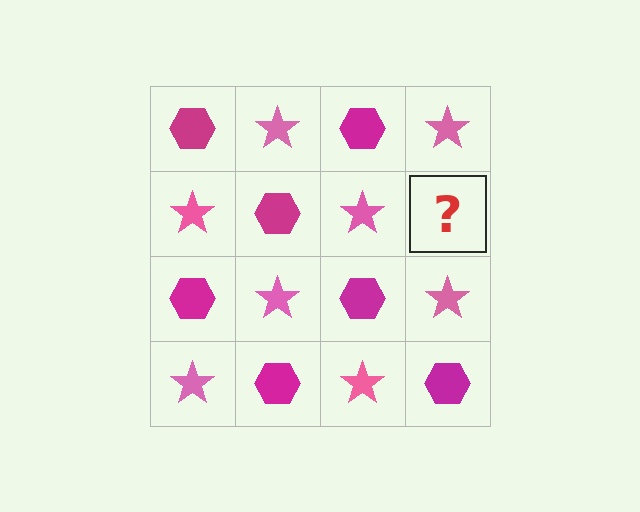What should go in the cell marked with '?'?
The missing cell should contain a magenta hexagon.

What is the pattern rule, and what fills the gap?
The rule is that it alternates magenta hexagon and pink star in a checkerboard pattern. The gap should be filled with a magenta hexagon.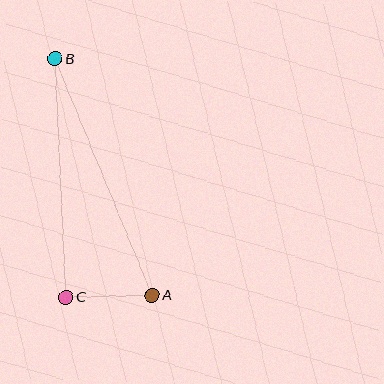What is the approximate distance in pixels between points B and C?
The distance between B and C is approximately 239 pixels.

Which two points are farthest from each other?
Points A and B are farthest from each other.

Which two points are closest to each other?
Points A and C are closest to each other.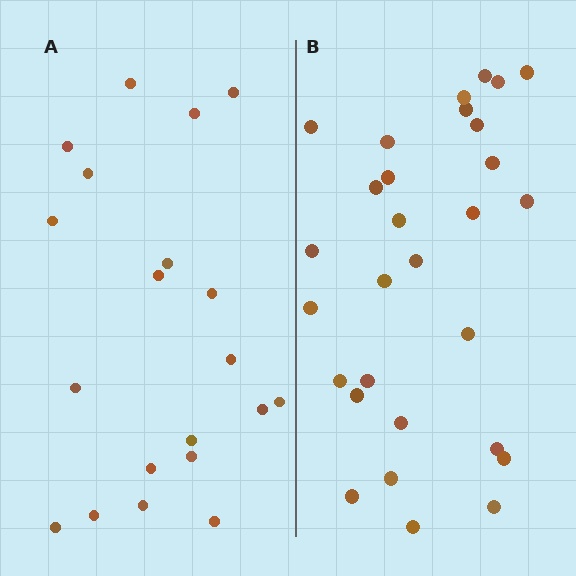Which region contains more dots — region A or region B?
Region B (the right region) has more dots.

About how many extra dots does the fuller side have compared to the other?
Region B has roughly 8 or so more dots than region A.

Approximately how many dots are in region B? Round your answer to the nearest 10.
About 30 dots. (The exact count is 29, which rounds to 30.)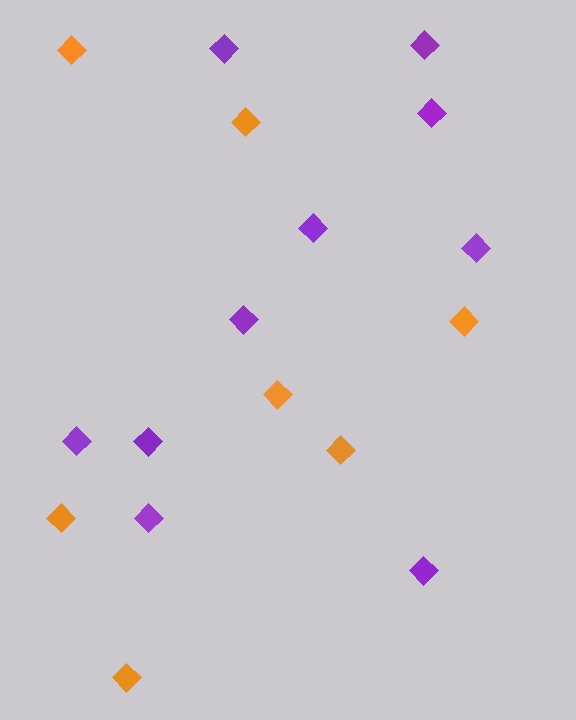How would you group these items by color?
There are 2 groups: one group of orange diamonds (7) and one group of purple diamonds (10).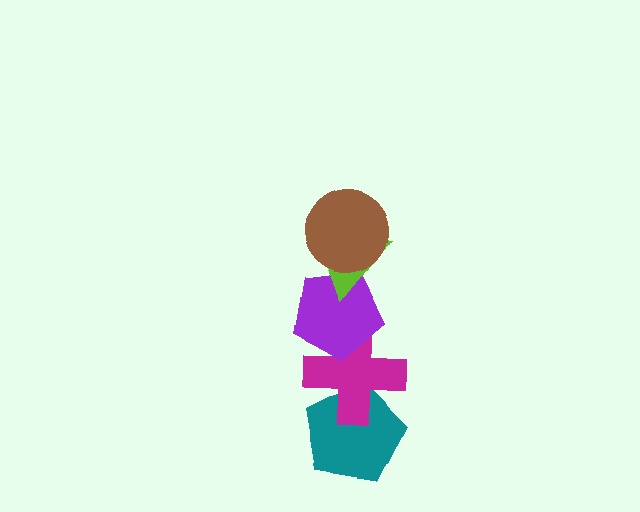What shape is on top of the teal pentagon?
The magenta cross is on top of the teal pentagon.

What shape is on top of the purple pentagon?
The lime triangle is on top of the purple pentagon.